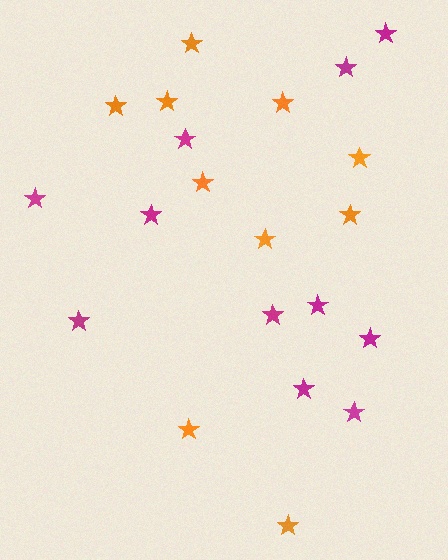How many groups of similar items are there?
There are 2 groups: one group of orange stars (10) and one group of magenta stars (11).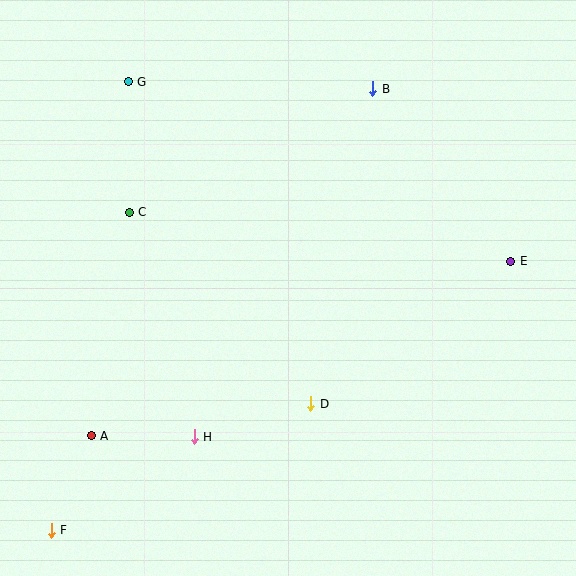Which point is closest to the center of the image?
Point D at (311, 404) is closest to the center.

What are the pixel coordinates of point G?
Point G is at (128, 82).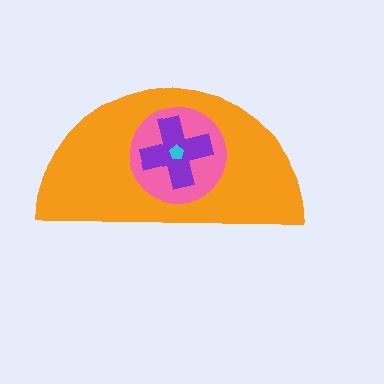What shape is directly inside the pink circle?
The purple cross.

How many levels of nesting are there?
4.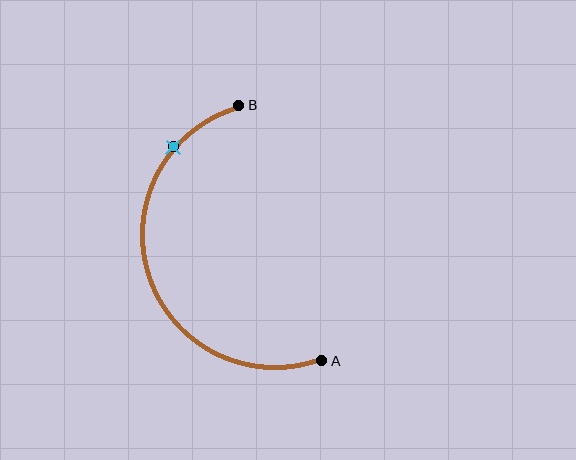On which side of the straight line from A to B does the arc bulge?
The arc bulges to the left of the straight line connecting A and B.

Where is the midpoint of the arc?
The arc midpoint is the point on the curve farthest from the straight line joining A and B. It sits to the left of that line.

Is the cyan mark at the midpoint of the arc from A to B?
No. The cyan mark lies on the arc but is closer to endpoint B. The arc midpoint would be at the point on the curve equidistant along the arc from both A and B.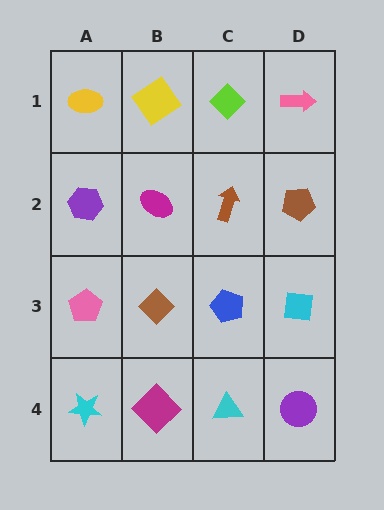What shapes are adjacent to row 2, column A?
A yellow ellipse (row 1, column A), a pink pentagon (row 3, column A), a magenta ellipse (row 2, column B).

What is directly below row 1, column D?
A brown pentagon.